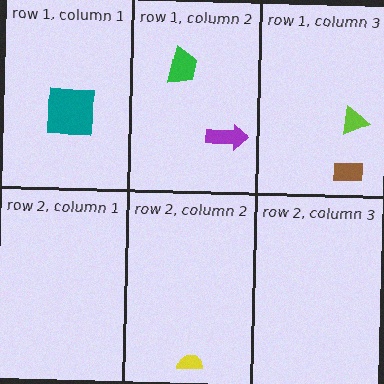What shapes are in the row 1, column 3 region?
The lime triangle, the brown rectangle.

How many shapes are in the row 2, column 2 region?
1.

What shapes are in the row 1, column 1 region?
The teal square.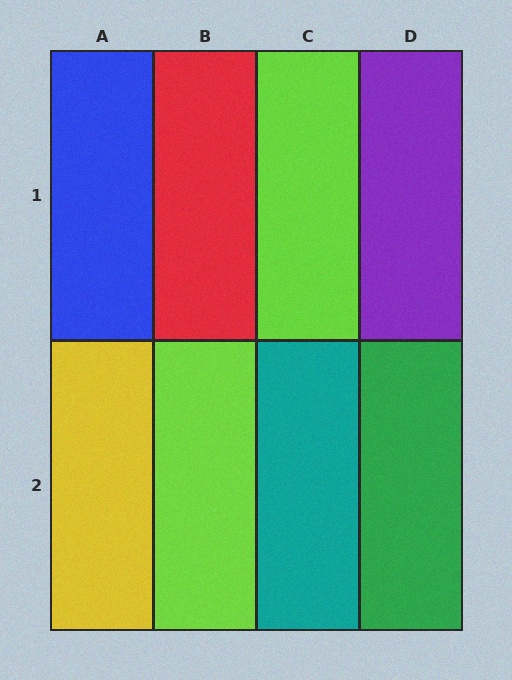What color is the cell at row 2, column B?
Lime.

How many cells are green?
1 cell is green.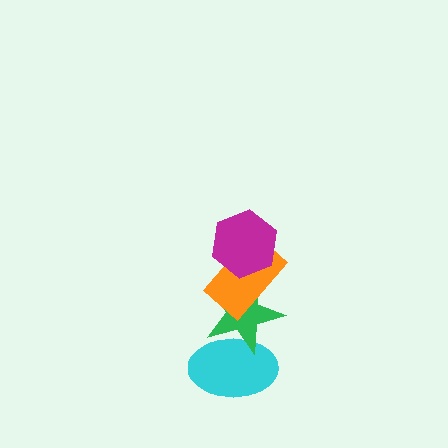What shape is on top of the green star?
The orange rectangle is on top of the green star.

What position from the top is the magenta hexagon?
The magenta hexagon is 1st from the top.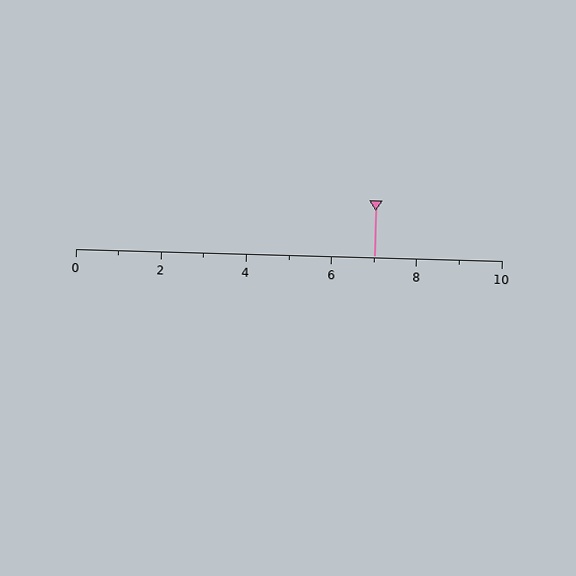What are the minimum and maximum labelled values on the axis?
The axis runs from 0 to 10.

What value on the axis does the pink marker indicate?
The marker indicates approximately 7.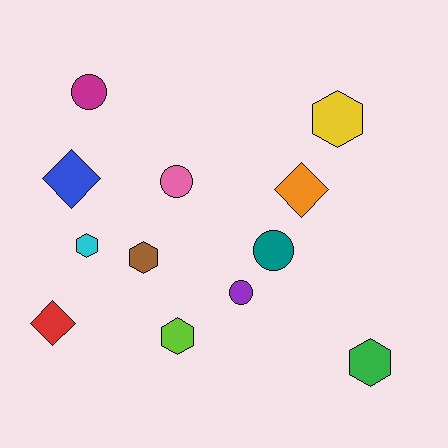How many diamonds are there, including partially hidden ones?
There are 3 diamonds.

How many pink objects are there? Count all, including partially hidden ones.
There is 1 pink object.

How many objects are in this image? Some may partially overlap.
There are 12 objects.